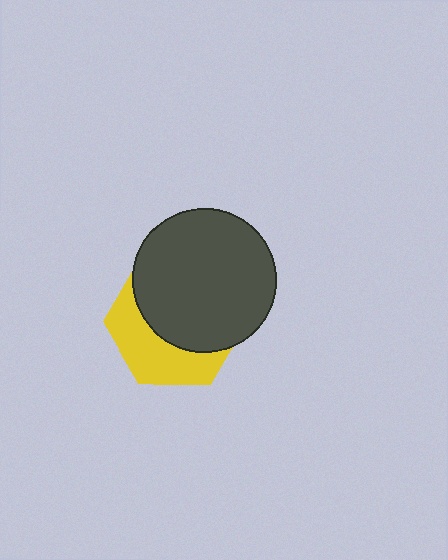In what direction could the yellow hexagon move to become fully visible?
The yellow hexagon could move down. That would shift it out from behind the dark gray circle entirely.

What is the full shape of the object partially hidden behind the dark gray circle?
The partially hidden object is a yellow hexagon.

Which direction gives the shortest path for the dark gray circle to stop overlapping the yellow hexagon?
Moving up gives the shortest separation.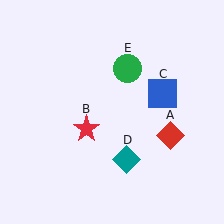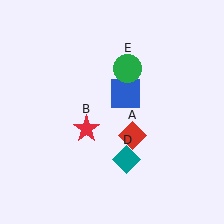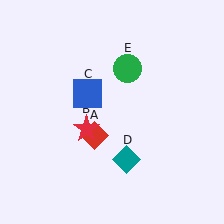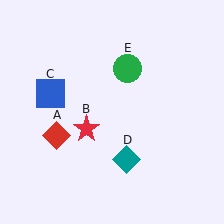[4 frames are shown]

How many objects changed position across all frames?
2 objects changed position: red diamond (object A), blue square (object C).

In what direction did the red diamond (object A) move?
The red diamond (object A) moved left.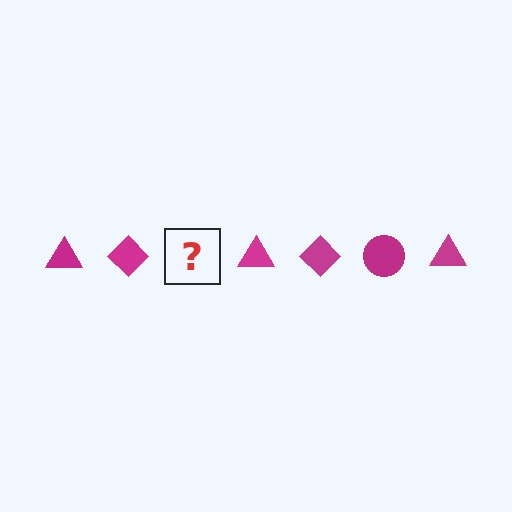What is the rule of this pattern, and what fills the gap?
The rule is that the pattern cycles through triangle, diamond, circle shapes in magenta. The gap should be filled with a magenta circle.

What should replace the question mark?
The question mark should be replaced with a magenta circle.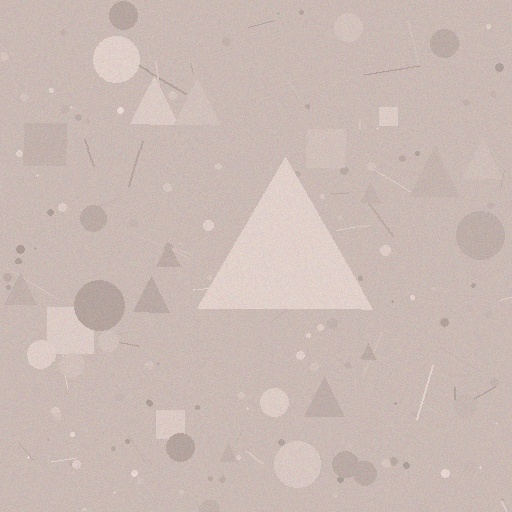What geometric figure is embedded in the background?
A triangle is embedded in the background.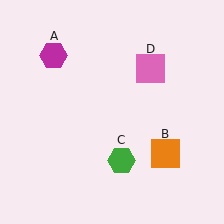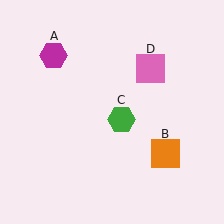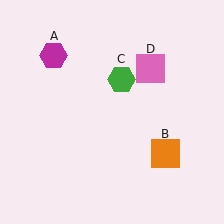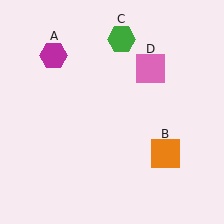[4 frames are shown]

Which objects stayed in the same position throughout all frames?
Magenta hexagon (object A) and orange square (object B) and pink square (object D) remained stationary.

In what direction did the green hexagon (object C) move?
The green hexagon (object C) moved up.